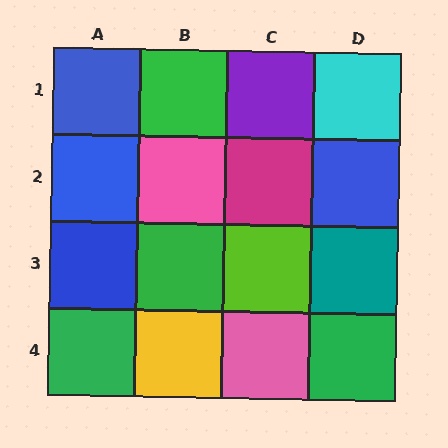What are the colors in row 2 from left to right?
Blue, pink, magenta, blue.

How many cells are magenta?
1 cell is magenta.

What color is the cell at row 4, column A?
Green.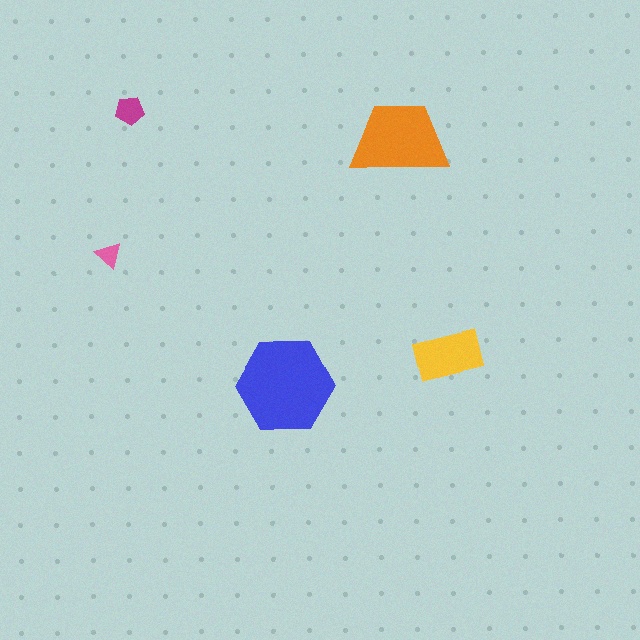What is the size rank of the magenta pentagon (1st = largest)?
4th.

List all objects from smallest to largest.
The pink triangle, the magenta pentagon, the yellow rectangle, the orange trapezoid, the blue hexagon.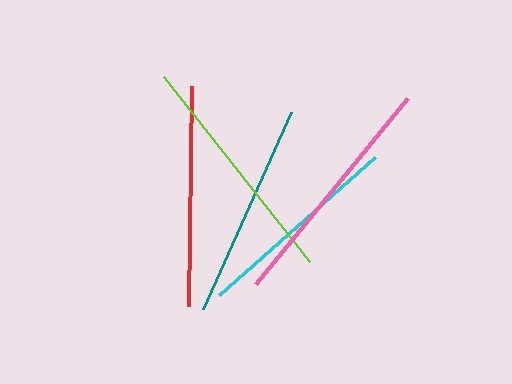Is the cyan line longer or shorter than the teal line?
The teal line is longer than the cyan line.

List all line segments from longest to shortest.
From longest to shortest: pink, lime, red, teal, cyan.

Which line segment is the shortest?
The cyan line is the shortest at approximately 208 pixels.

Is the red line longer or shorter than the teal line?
The red line is longer than the teal line.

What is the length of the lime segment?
The lime segment is approximately 236 pixels long.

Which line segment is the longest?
The pink line is the longest at approximately 240 pixels.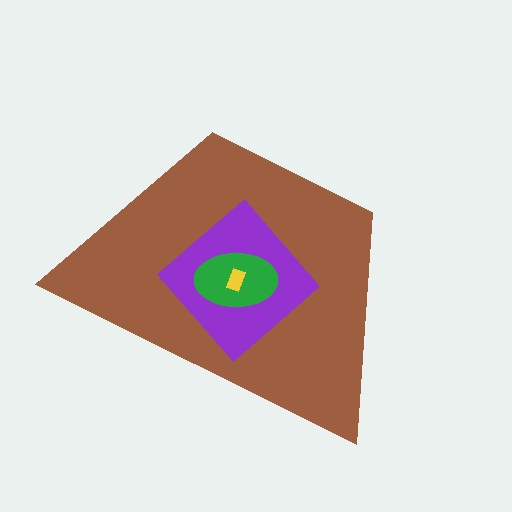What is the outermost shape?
The brown trapezoid.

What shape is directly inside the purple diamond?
The green ellipse.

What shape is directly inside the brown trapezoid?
The purple diamond.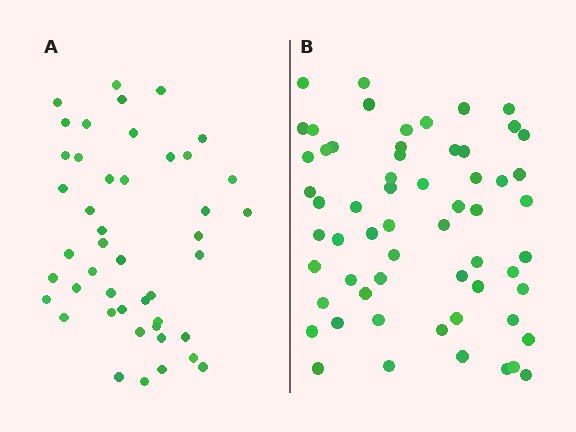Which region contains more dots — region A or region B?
Region B (the right region) has more dots.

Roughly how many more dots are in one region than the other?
Region B has approximately 15 more dots than region A.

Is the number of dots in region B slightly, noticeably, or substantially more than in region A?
Region B has noticeably more, but not dramatically so. The ratio is roughly 1.3 to 1.